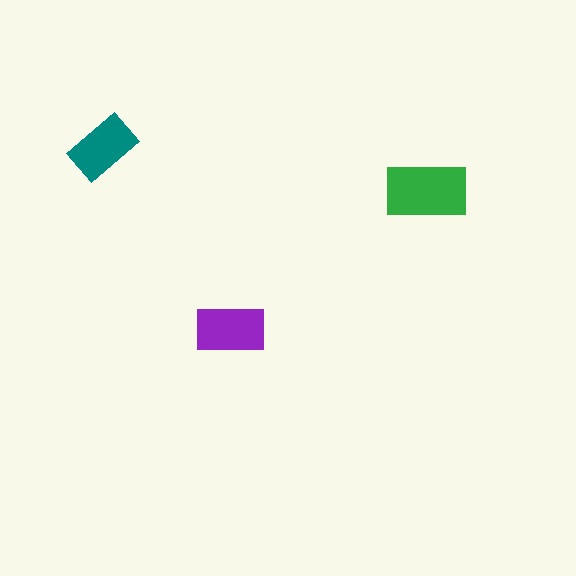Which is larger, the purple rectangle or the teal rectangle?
The purple one.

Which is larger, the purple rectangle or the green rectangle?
The green one.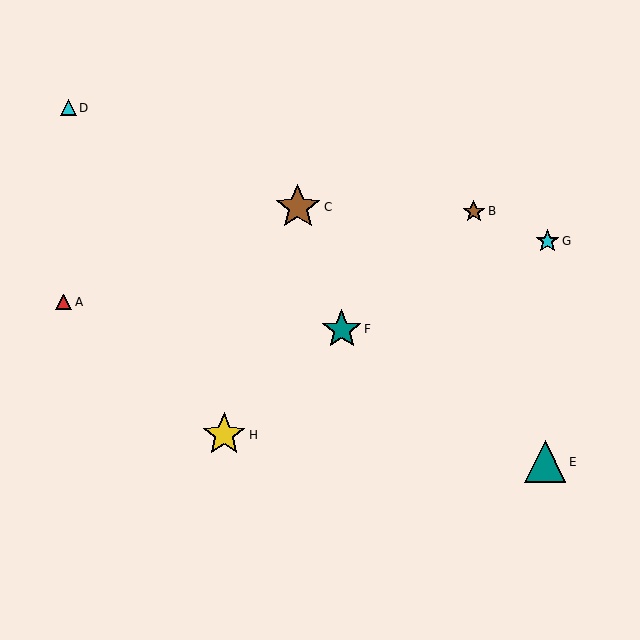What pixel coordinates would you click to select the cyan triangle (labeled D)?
Click at (68, 108) to select the cyan triangle D.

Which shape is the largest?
The brown star (labeled C) is the largest.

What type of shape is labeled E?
Shape E is a teal triangle.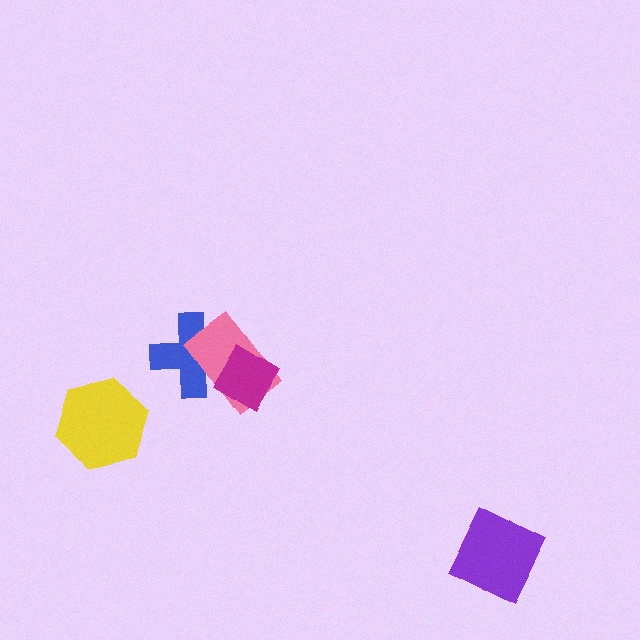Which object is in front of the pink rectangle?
The magenta diamond is in front of the pink rectangle.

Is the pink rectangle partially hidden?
Yes, it is partially covered by another shape.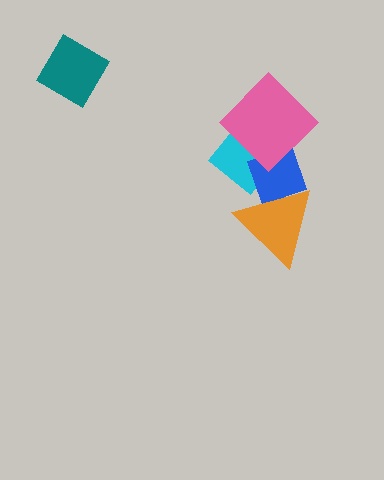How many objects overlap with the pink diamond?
2 objects overlap with the pink diamond.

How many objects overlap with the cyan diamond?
3 objects overlap with the cyan diamond.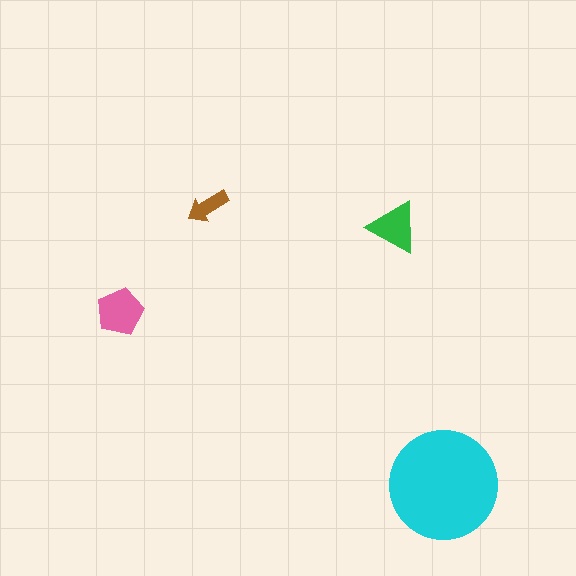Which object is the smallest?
The brown arrow.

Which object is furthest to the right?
The cyan circle is rightmost.